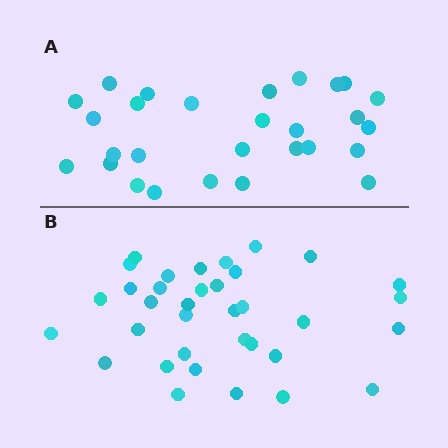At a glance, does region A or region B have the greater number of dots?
Region B (the bottom region) has more dots.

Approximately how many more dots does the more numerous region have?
Region B has roughly 8 or so more dots than region A.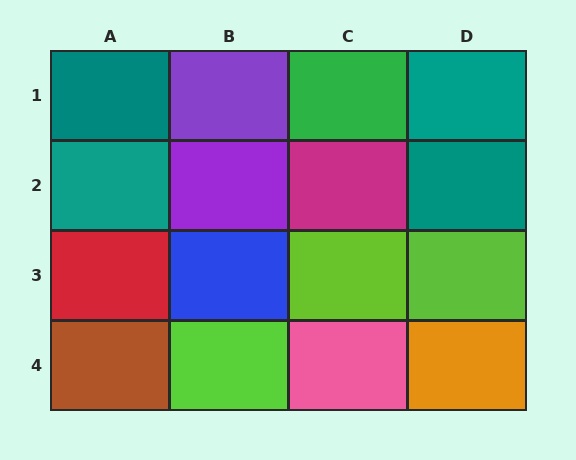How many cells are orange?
1 cell is orange.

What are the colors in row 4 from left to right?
Brown, lime, pink, orange.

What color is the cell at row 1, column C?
Green.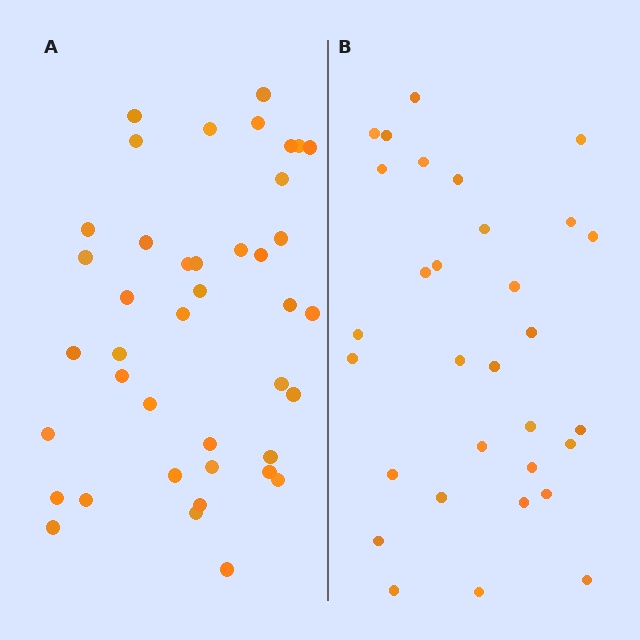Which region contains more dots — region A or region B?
Region A (the left region) has more dots.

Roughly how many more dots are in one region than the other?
Region A has roughly 10 or so more dots than region B.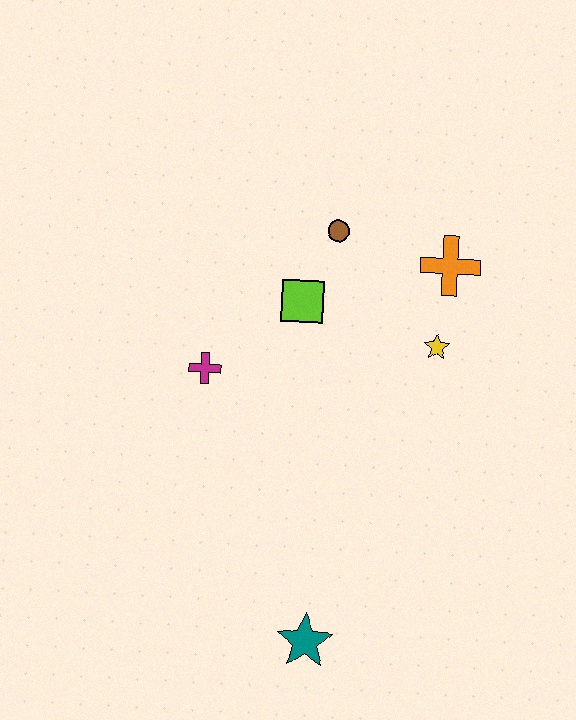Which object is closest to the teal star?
The magenta cross is closest to the teal star.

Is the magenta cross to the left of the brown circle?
Yes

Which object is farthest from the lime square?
The teal star is farthest from the lime square.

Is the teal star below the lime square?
Yes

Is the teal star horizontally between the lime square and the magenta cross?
No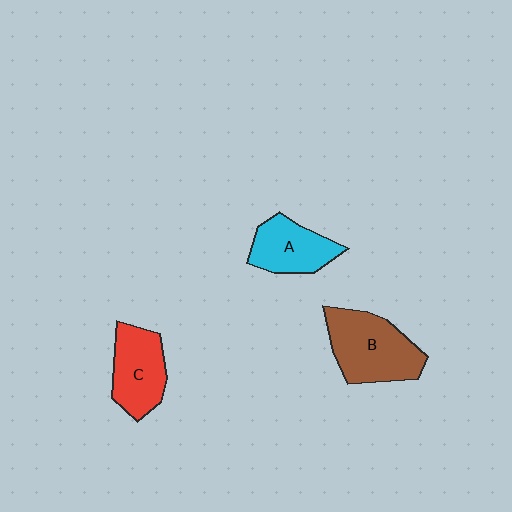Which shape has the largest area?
Shape B (brown).